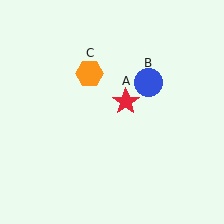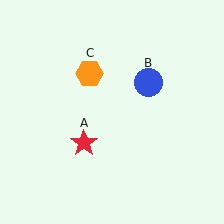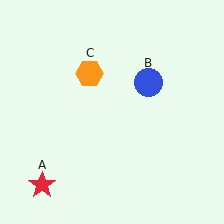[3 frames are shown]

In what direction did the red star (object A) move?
The red star (object A) moved down and to the left.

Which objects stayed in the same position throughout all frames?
Blue circle (object B) and orange hexagon (object C) remained stationary.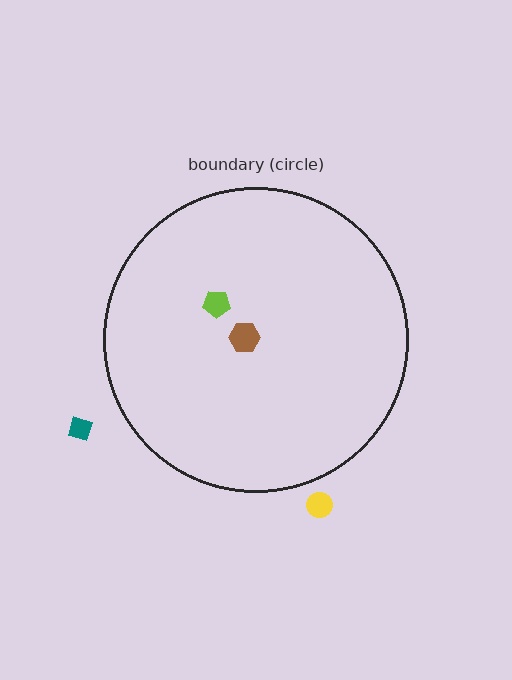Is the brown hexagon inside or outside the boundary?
Inside.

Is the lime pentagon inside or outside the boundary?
Inside.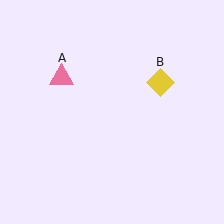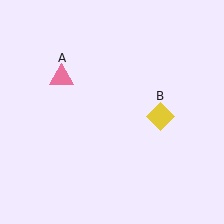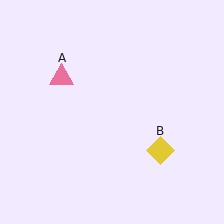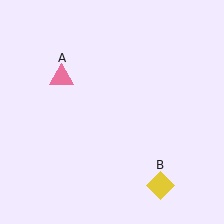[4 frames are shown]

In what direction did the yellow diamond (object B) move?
The yellow diamond (object B) moved down.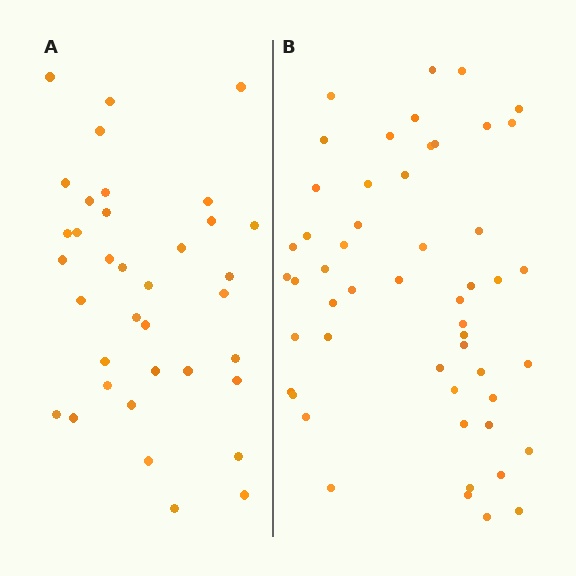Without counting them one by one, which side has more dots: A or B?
Region B (the right region) has more dots.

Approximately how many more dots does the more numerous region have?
Region B has approximately 15 more dots than region A.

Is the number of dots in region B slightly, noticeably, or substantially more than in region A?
Region B has noticeably more, but not dramatically so. The ratio is roughly 1.4 to 1.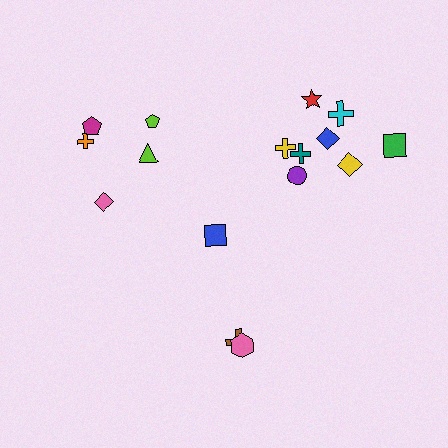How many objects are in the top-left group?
There are 5 objects.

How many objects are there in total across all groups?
There are 16 objects.